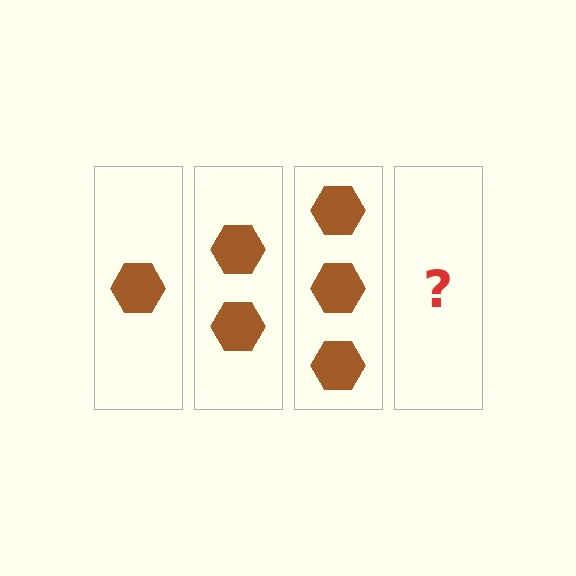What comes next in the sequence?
The next element should be 4 hexagons.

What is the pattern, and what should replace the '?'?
The pattern is that each step adds one more hexagon. The '?' should be 4 hexagons.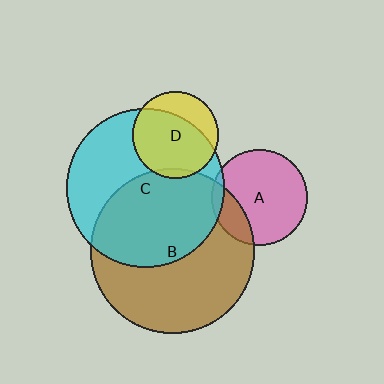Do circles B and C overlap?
Yes.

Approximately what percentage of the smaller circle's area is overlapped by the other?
Approximately 50%.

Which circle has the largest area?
Circle B (brown).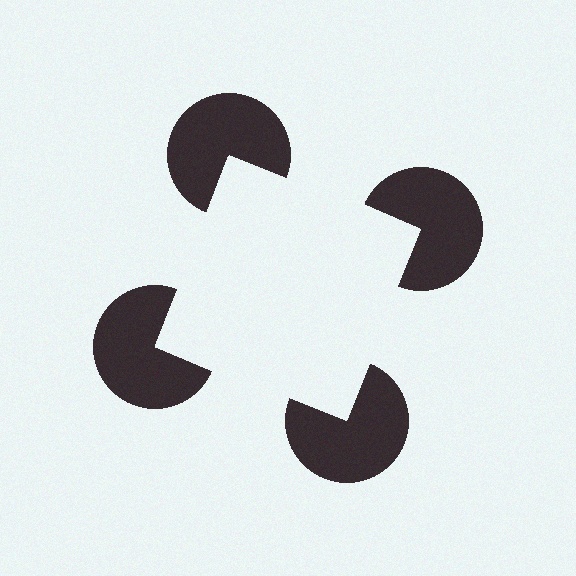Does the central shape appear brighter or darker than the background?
It typically appears slightly brighter than the background, even though no actual brightness change is drawn.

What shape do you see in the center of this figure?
An illusory square — its edges are inferred from the aligned wedge cuts in the pac-man discs, not physically drawn.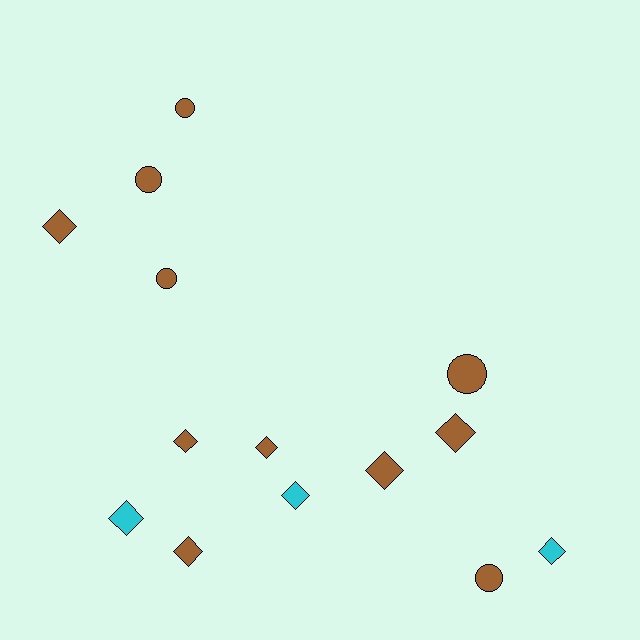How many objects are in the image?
There are 14 objects.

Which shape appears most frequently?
Diamond, with 9 objects.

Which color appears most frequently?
Brown, with 11 objects.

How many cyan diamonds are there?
There are 3 cyan diamonds.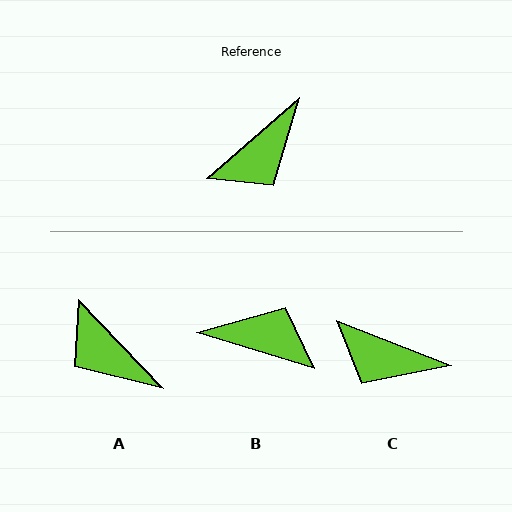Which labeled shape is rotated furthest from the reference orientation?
B, about 122 degrees away.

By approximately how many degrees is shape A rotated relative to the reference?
Approximately 87 degrees clockwise.